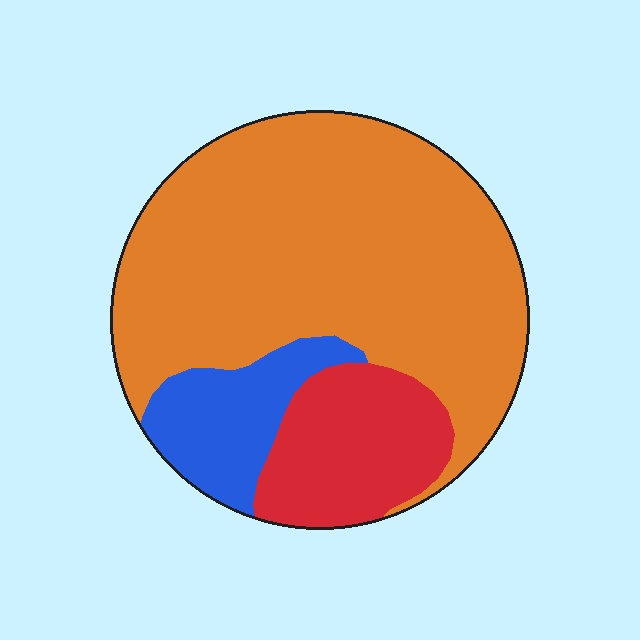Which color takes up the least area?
Blue, at roughly 15%.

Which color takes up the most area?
Orange, at roughly 70%.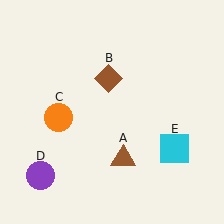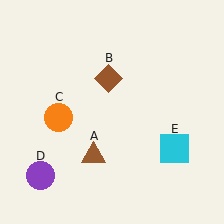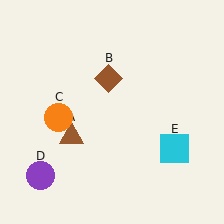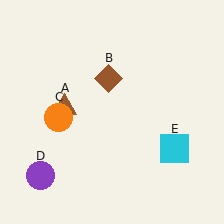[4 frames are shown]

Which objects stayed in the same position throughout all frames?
Brown diamond (object B) and orange circle (object C) and purple circle (object D) and cyan square (object E) remained stationary.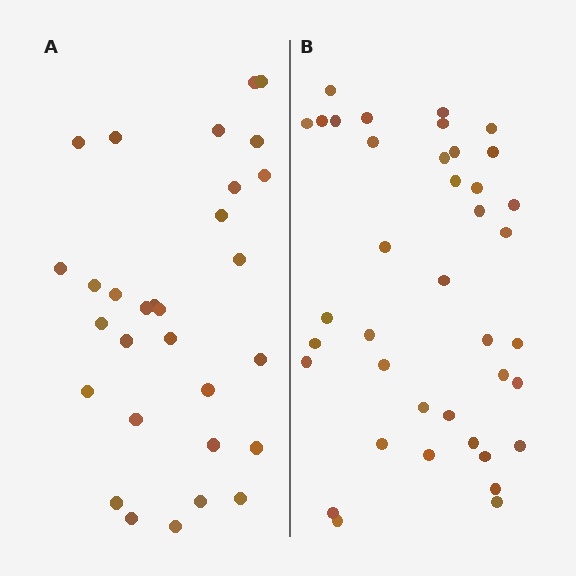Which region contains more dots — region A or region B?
Region B (the right region) has more dots.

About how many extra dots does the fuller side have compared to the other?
Region B has roughly 8 or so more dots than region A.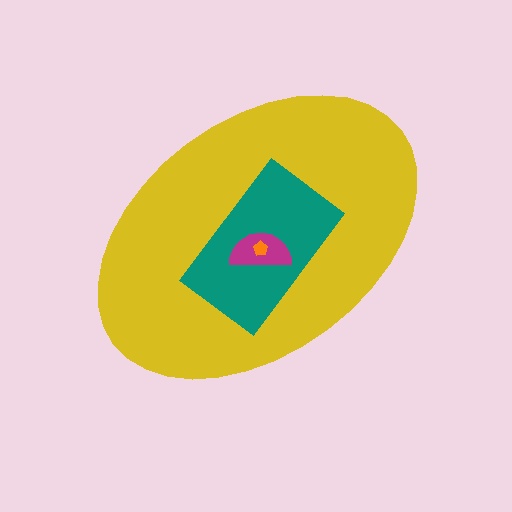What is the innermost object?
The orange pentagon.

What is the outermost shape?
The yellow ellipse.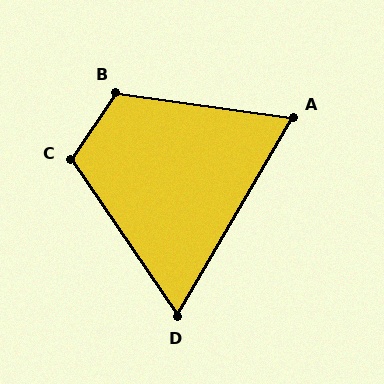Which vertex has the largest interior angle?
B, at approximately 115 degrees.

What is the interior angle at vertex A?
Approximately 68 degrees (acute).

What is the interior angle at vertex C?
Approximately 112 degrees (obtuse).